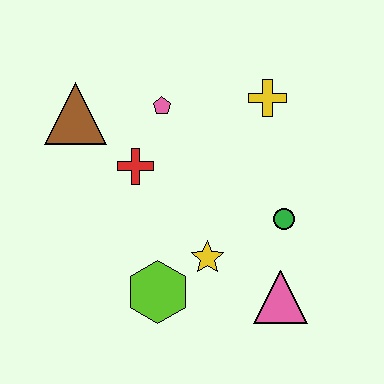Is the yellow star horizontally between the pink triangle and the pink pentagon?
Yes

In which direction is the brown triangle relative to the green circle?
The brown triangle is to the left of the green circle.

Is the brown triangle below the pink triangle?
No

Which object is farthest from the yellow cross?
The lime hexagon is farthest from the yellow cross.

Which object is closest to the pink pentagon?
The red cross is closest to the pink pentagon.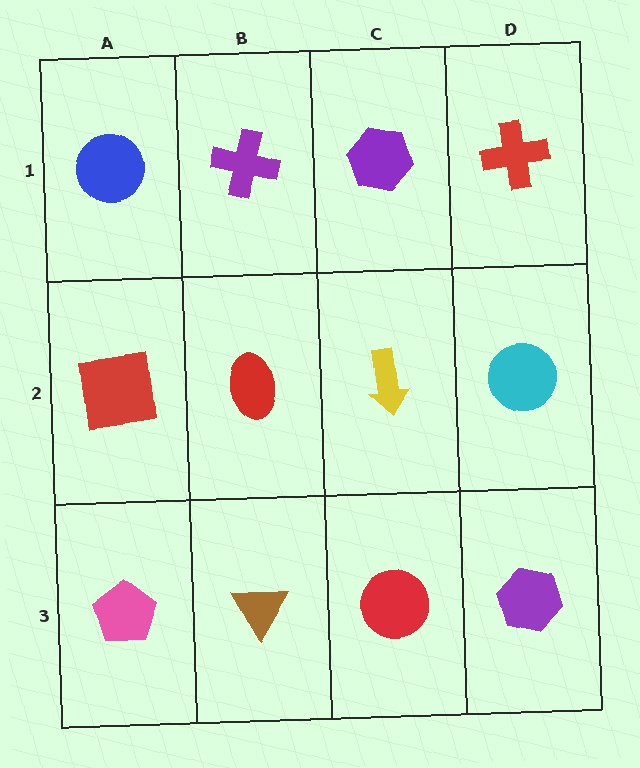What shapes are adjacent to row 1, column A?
A red square (row 2, column A), a purple cross (row 1, column B).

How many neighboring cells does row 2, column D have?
3.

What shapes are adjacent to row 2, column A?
A blue circle (row 1, column A), a pink pentagon (row 3, column A), a red ellipse (row 2, column B).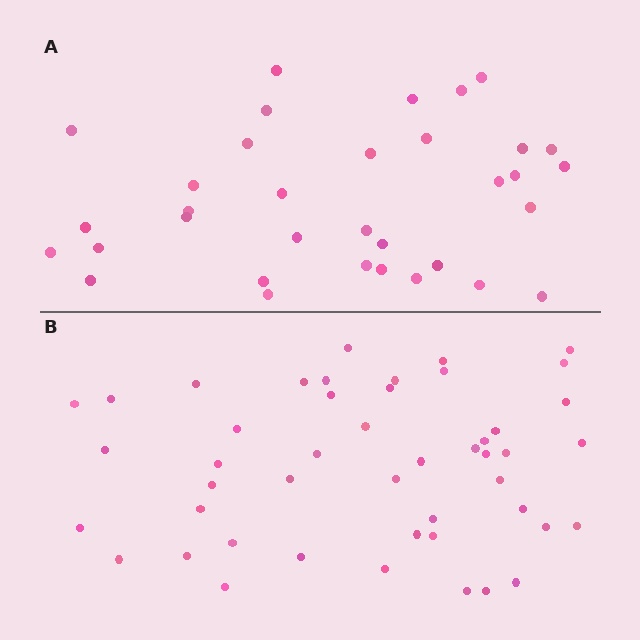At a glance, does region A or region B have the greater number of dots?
Region B (the bottom region) has more dots.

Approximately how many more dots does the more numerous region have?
Region B has approximately 15 more dots than region A.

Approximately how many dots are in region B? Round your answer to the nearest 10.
About 50 dots. (The exact count is 47, which rounds to 50.)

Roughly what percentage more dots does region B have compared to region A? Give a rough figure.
About 40% more.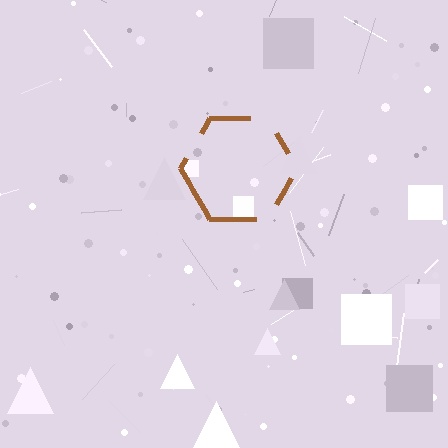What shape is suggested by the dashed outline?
The dashed outline suggests a hexagon.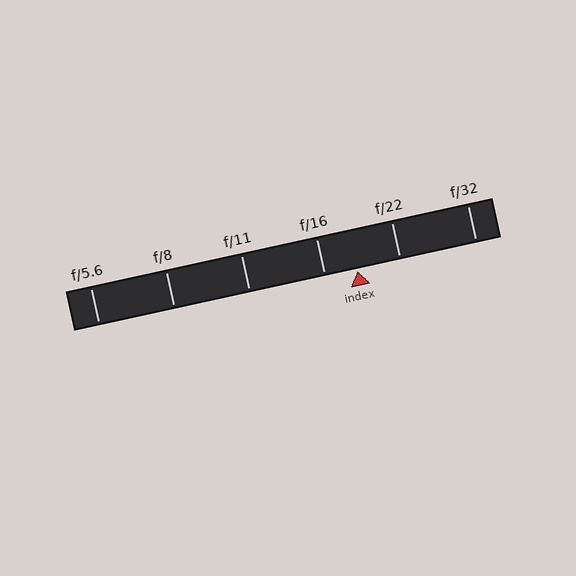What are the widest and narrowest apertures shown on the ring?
The widest aperture shown is f/5.6 and the narrowest is f/32.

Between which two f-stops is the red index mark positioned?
The index mark is between f/16 and f/22.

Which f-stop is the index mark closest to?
The index mark is closest to f/16.